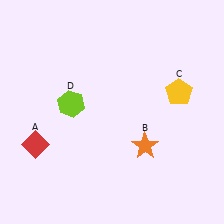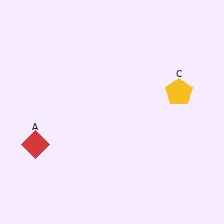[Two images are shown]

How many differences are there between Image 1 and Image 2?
There are 2 differences between the two images.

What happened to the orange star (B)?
The orange star (B) was removed in Image 2. It was in the bottom-right area of Image 1.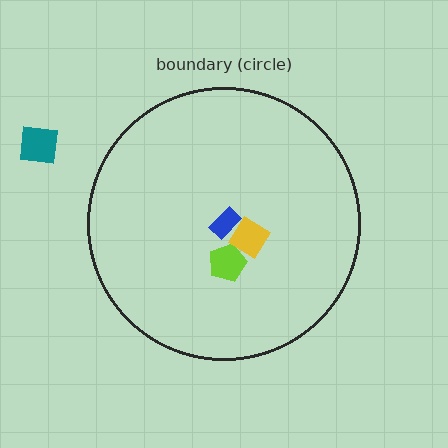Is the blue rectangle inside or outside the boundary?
Inside.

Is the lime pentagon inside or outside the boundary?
Inside.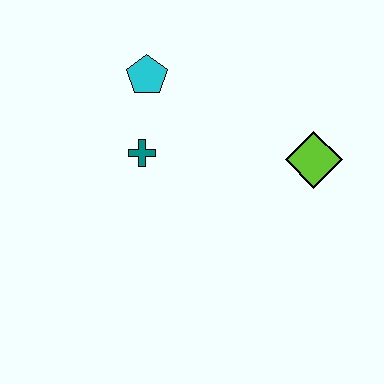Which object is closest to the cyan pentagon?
The teal cross is closest to the cyan pentagon.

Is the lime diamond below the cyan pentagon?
Yes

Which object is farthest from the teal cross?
The lime diamond is farthest from the teal cross.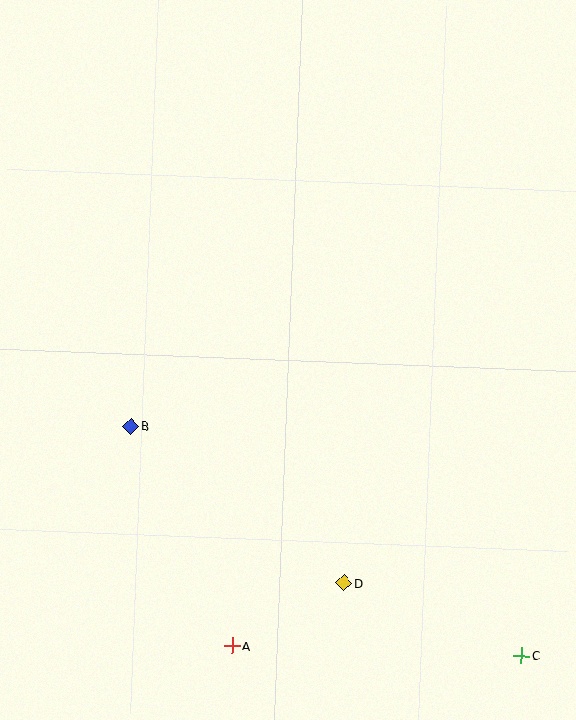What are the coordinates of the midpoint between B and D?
The midpoint between B and D is at (238, 504).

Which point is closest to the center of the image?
Point B at (131, 426) is closest to the center.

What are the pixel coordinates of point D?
Point D is at (344, 583).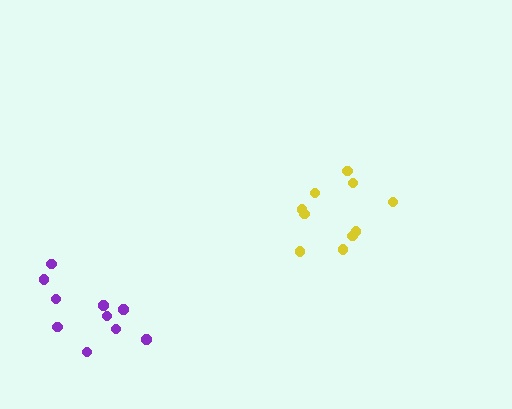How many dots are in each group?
Group 1: 10 dots, Group 2: 10 dots (20 total).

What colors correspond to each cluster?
The clusters are colored: purple, yellow.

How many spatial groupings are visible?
There are 2 spatial groupings.